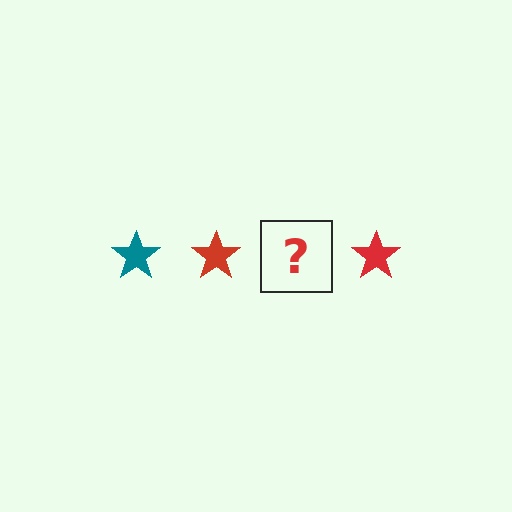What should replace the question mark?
The question mark should be replaced with a teal star.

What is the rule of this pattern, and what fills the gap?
The rule is that the pattern cycles through teal, red stars. The gap should be filled with a teal star.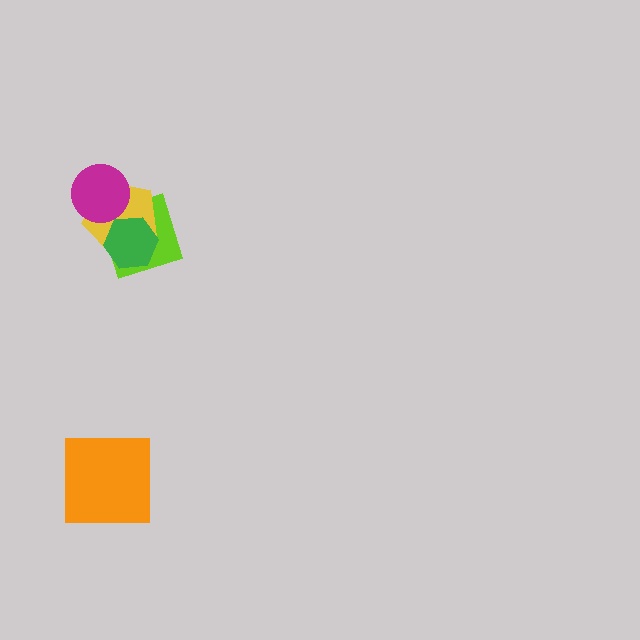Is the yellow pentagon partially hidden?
Yes, it is partially covered by another shape.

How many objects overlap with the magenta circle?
1 object overlaps with the magenta circle.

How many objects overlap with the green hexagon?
2 objects overlap with the green hexagon.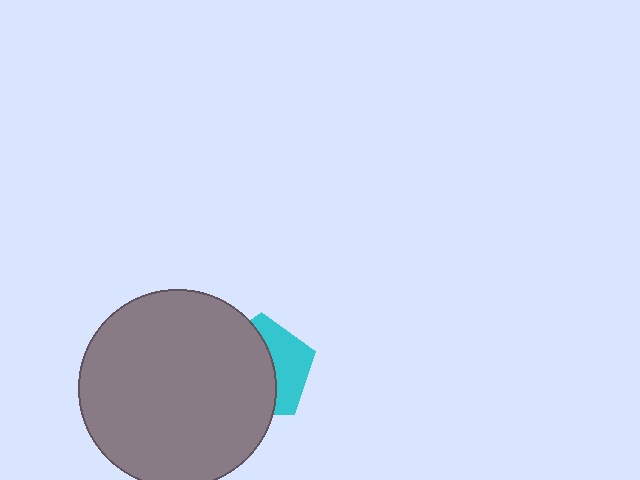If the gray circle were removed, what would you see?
You would see the complete cyan pentagon.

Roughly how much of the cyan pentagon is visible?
A small part of it is visible (roughly 39%).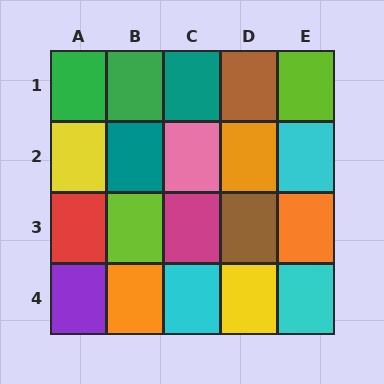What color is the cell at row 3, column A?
Red.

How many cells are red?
1 cell is red.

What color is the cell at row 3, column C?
Magenta.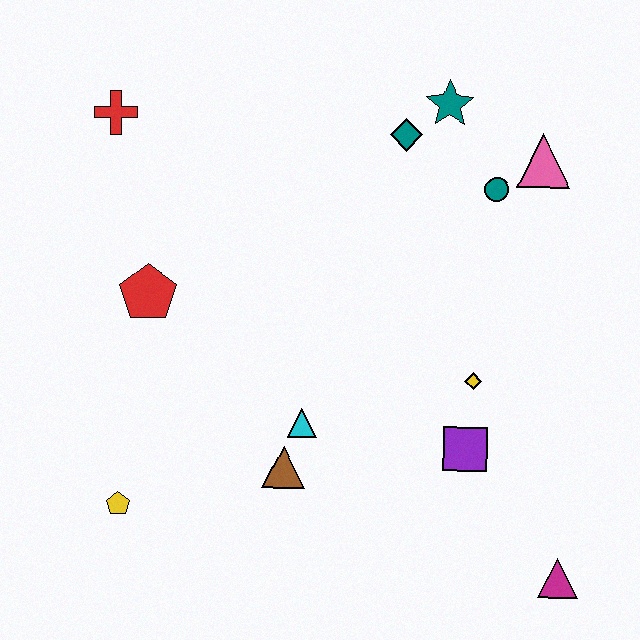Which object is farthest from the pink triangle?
The yellow pentagon is farthest from the pink triangle.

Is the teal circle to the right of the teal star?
Yes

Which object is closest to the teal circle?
The pink triangle is closest to the teal circle.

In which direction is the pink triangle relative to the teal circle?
The pink triangle is to the right of the teal circle.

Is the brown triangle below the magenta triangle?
No